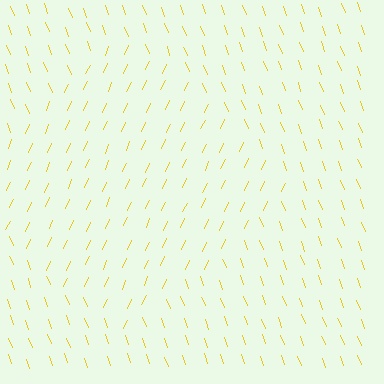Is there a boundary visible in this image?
Yes, there is a texture boundary formed by a change in line orientation.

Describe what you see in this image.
The image is filled with small yellow line segments. A diamond region in the image has lines oriented differently from the surrounding lines, creating a visible texture boundary.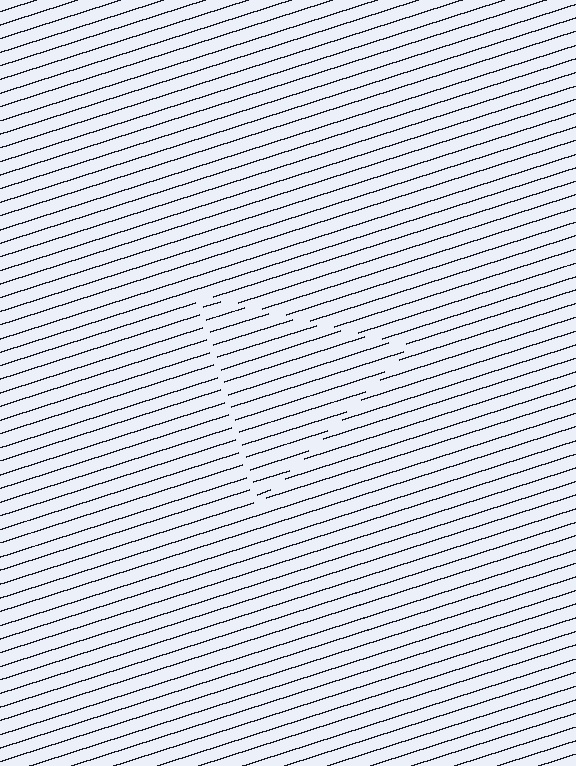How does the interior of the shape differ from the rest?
The interior of the shape contains the same grating, shifted by half a period — the contour is defined by the phase discontinuity where line-ends from the inner and outer gratings abut.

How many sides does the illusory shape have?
3 sides — the line-ends trace a triangle.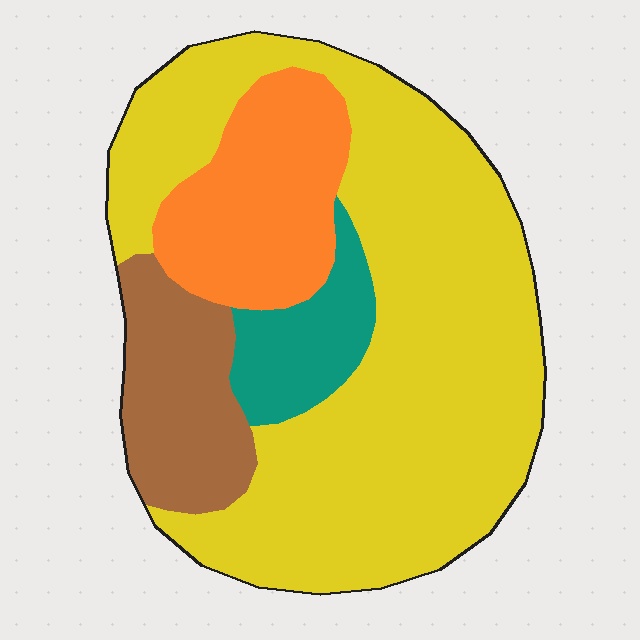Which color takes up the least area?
Teal, at roughly 10%.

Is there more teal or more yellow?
Yellow.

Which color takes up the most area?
Yellow, at roughly 60%.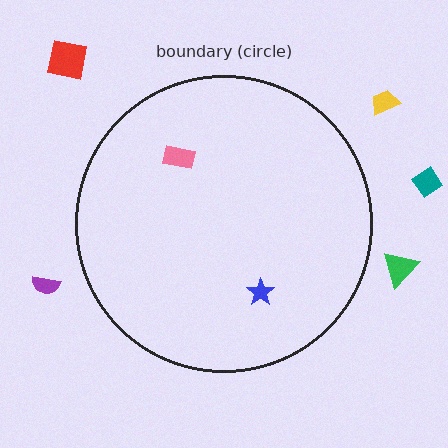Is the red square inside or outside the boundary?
Outside.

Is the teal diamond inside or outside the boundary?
Outside.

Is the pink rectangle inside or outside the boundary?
Inside.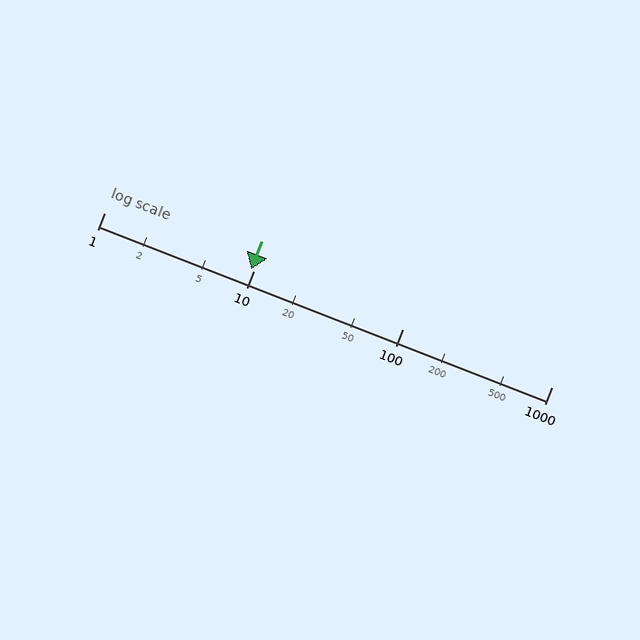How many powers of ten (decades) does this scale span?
The scale spans 3 decades, from 1 to 1000.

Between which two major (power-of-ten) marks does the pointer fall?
The pointer is between 1 and 10.